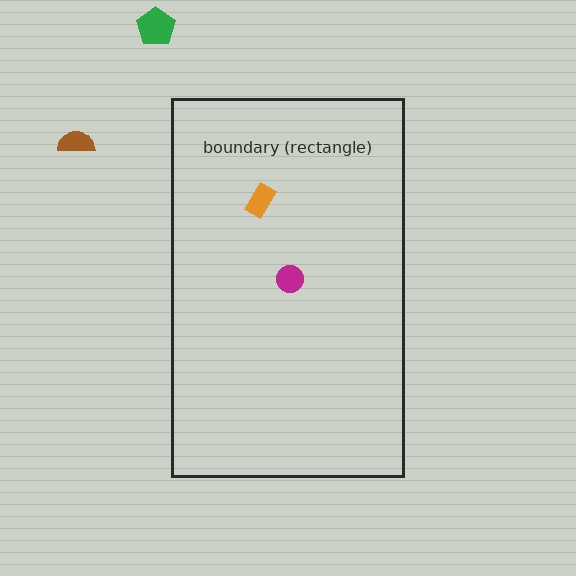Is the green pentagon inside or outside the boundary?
Outside.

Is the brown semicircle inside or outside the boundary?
Outside.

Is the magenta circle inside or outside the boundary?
Inside.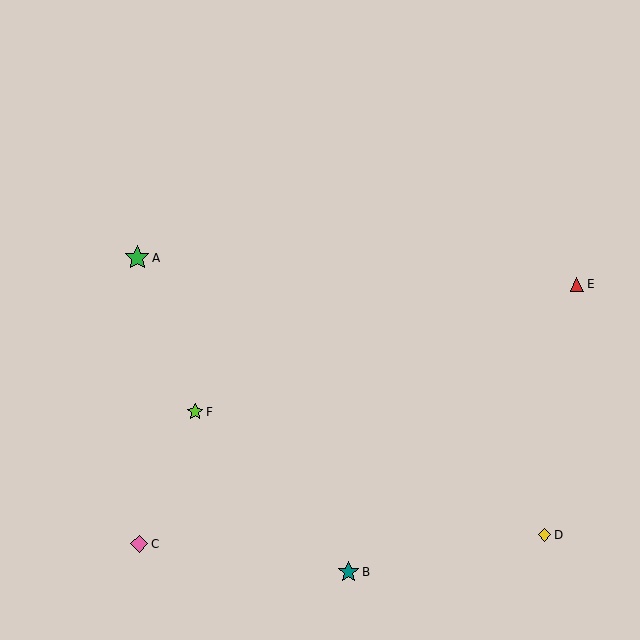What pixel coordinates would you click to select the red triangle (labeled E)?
Click at (577, 284) to select the red triangle E.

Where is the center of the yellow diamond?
The center of the yellow diamond is at (545, 535).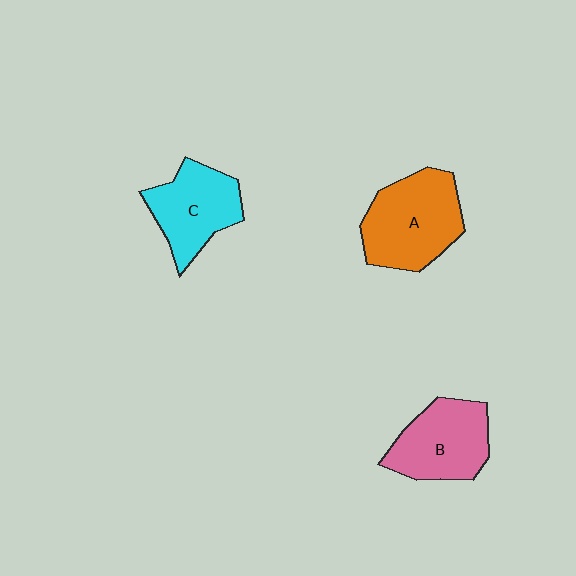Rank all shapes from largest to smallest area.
From largest to smallest: A (orange), B (pink), C (cyan).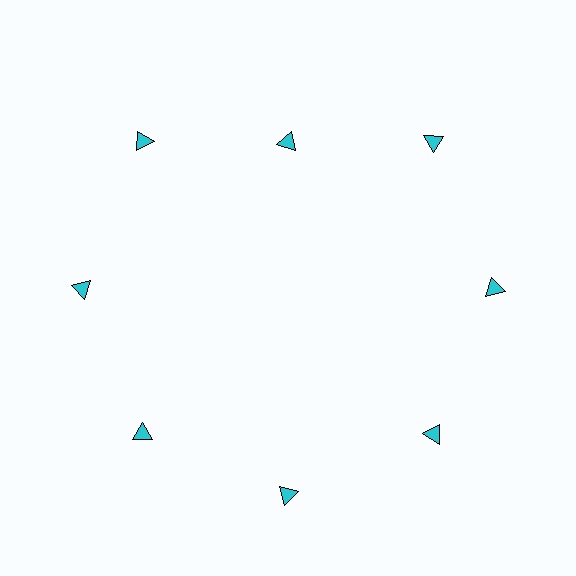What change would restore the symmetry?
The symmetry would be restored by moving it outward, back onto the ring so that all 8 triangles sit at equal angles and equal distance from the center.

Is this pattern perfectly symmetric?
No. The 8 cyan triangles are arranged in a ring, but one element near the 12 o'clock position is pulled inward toward the center, breaking the 8-fold rotational symmetry.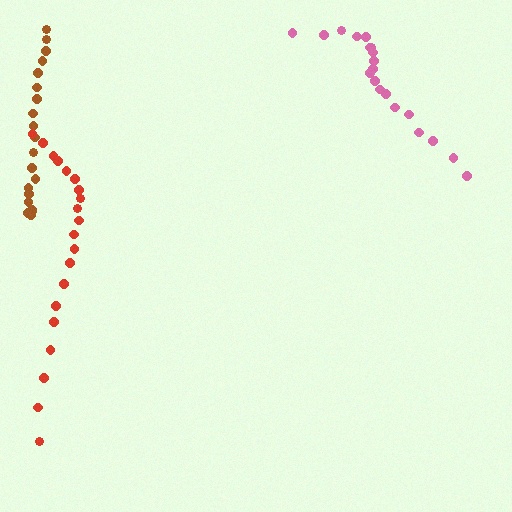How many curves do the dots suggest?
There are 3 distinct paths.